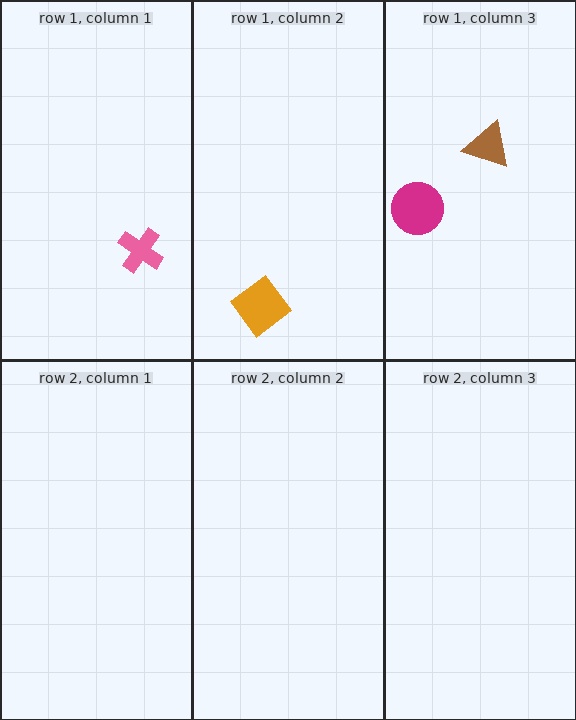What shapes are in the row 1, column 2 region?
The orange diamond.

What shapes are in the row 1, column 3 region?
The brown triangle, the magenta circle.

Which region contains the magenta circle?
The row 1, column 3 region.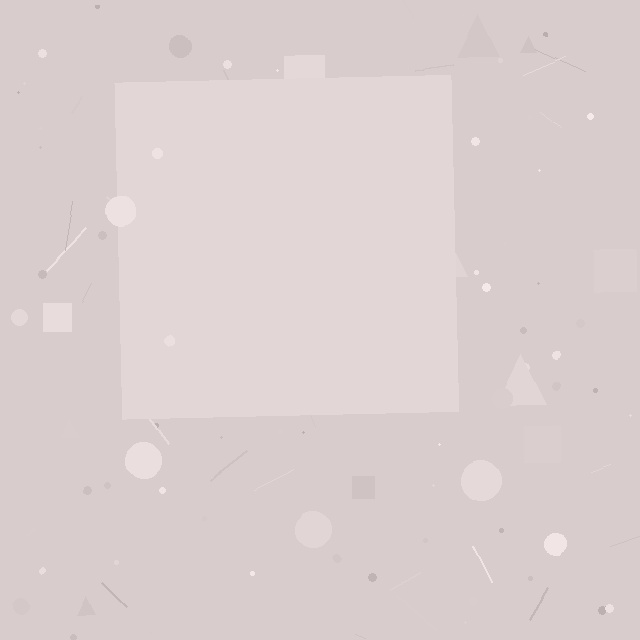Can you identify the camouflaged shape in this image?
The camouflaged shape is a square.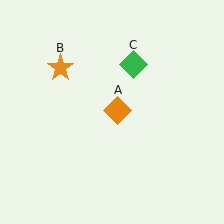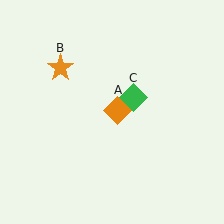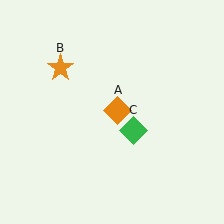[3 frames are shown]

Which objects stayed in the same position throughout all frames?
Orange diamond (object A) and orange star (object B) remained stationary.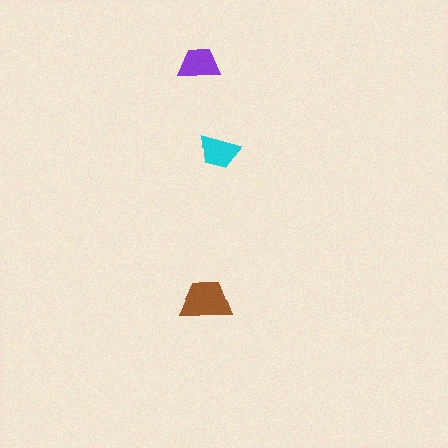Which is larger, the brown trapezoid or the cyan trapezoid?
The brown one.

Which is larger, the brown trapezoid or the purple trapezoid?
The brown one.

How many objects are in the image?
There are 3 objects in the image.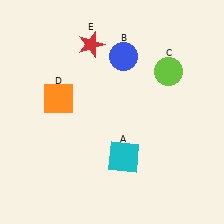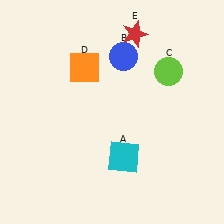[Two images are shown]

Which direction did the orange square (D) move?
The orange square (D) moved up.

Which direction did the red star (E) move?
The red star (E) moved right.